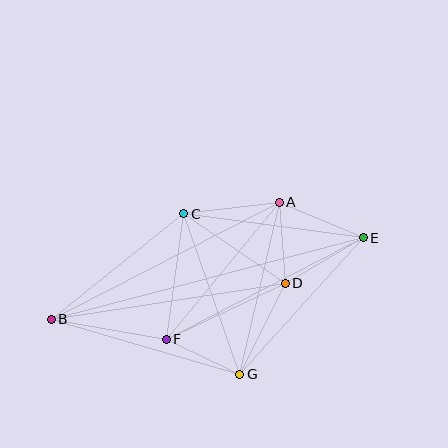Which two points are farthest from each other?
Points B and E are farthest from each other.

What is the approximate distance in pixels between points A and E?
The distance between A and E is approximately 91 pixels.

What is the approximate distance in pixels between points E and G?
The distance between E and G is approximately 184 pixels.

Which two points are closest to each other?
Points A and D are closest to each other.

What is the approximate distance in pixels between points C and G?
The distance between C and G is approximately 170 pixels.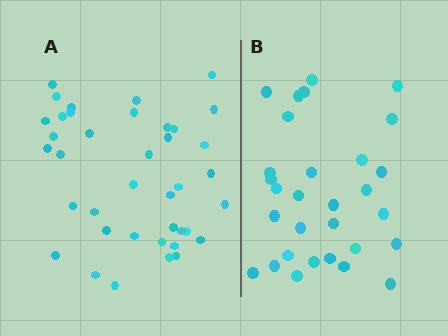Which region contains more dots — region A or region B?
Region A (the left region) has more dots.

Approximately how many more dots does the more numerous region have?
Region A has roughly 8 or so more dots than region B.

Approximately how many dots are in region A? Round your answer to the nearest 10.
About 40 dots. (The exact count is 39, which rounds to 40.)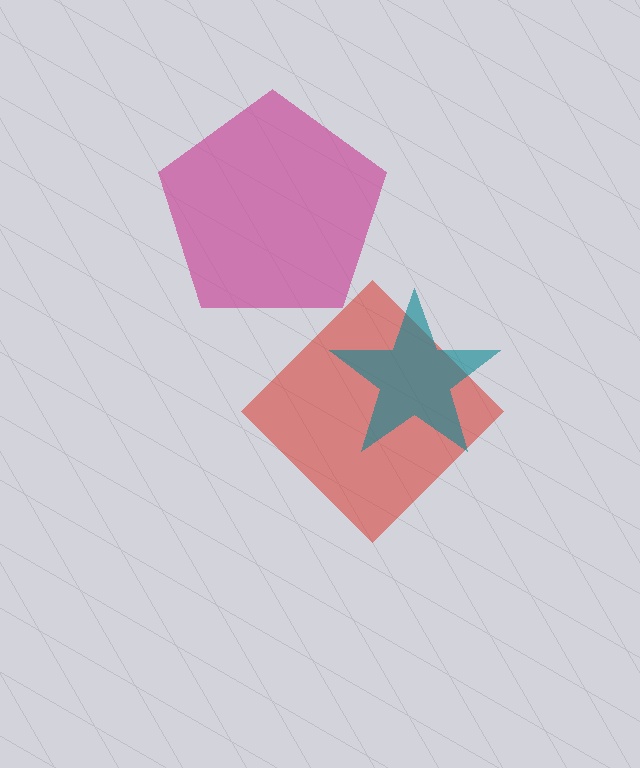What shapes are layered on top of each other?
The layered shapes are: a magenta pentagon, a red diamond, a teal star.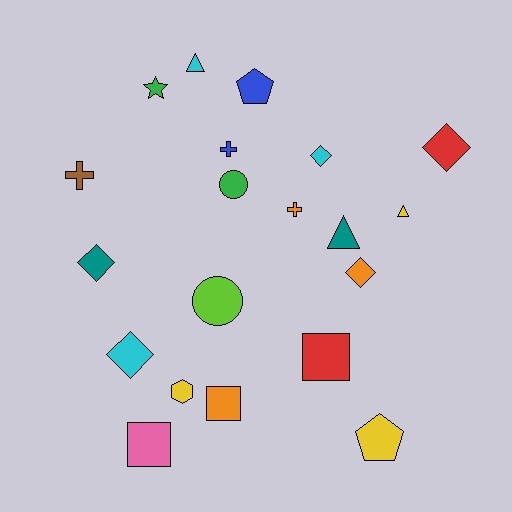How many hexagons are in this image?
There is 1 hexagon.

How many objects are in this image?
There are 20 objects.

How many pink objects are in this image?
There is 1 pink object.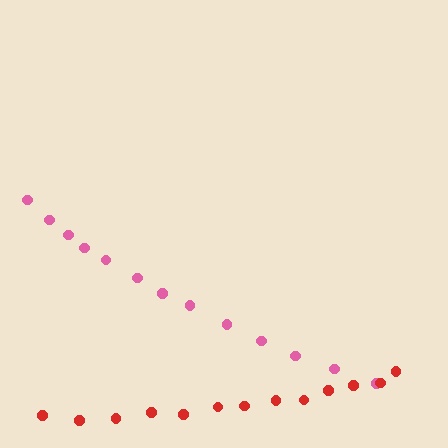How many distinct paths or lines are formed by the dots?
There are 2 distinct paths.